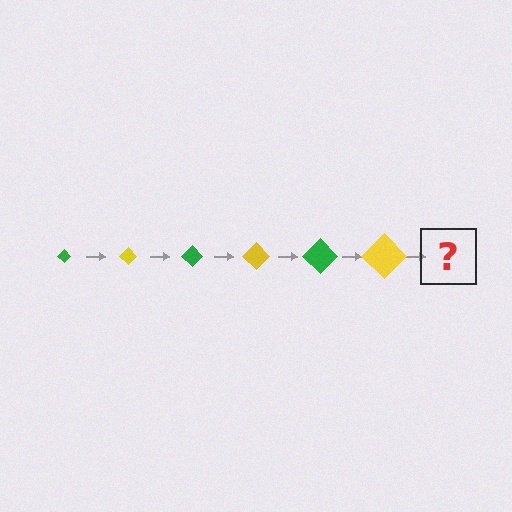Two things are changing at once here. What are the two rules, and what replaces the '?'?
The two rules are that the diamond grows larger each step and the color cycles through green and yellow. The '?' should be a green diamond, larger than the previous one.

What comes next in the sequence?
The next element should be a green diamond, larger than the previous one.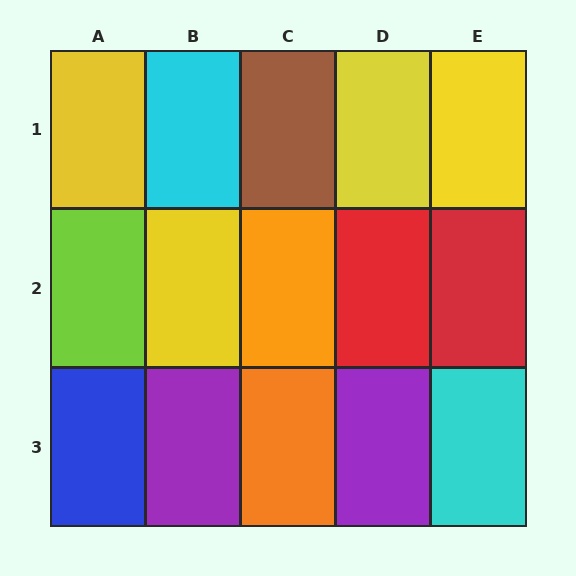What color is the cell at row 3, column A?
Blue.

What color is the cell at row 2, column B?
Yellow.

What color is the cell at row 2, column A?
Lime.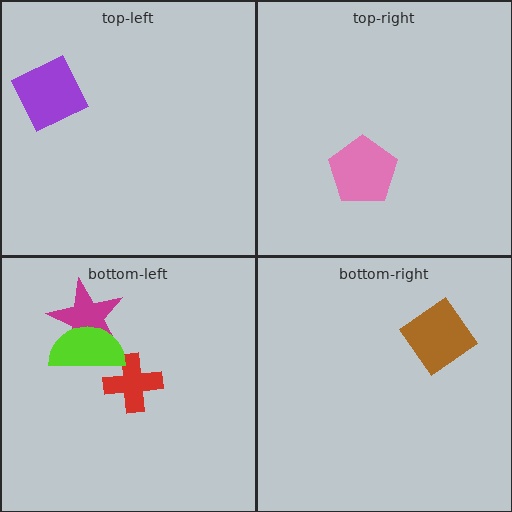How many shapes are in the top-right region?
1.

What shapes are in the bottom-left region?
The red cross, the magenta star, the lime semicircle.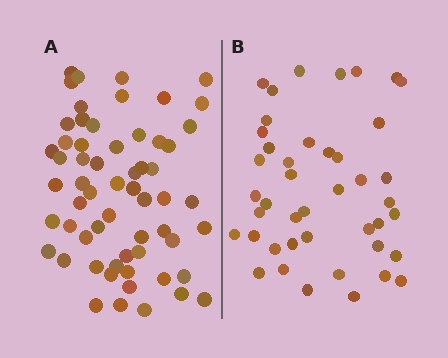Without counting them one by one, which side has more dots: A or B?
Region A (the left region) has more dots.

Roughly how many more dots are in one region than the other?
Region A has approximately 15 more dots than region B.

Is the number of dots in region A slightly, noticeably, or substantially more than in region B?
Region A has noticeably more, but not dramatically so. The ratio is roughly 1.4 to 1.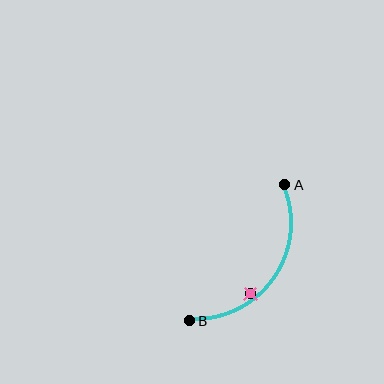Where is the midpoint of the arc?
The arc midpoint is the point on the curve farthest from the straight line joining A and B. It sits below and to the right of that line.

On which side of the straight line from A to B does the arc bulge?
The arc bulges below and to the right of the straight line connecting A and B.